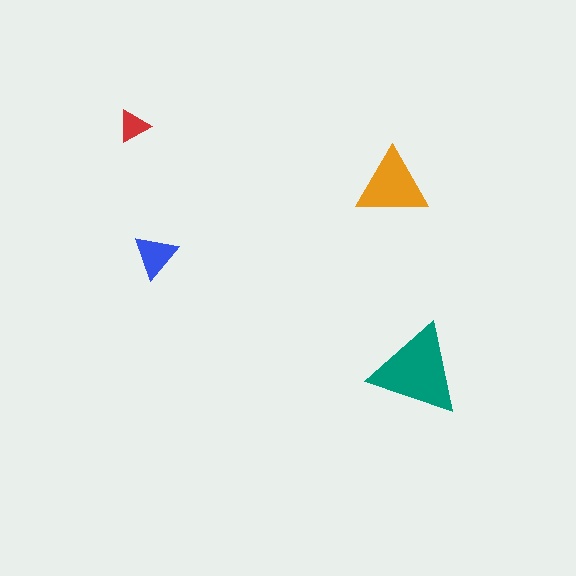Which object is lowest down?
The teal triangle is bottommost.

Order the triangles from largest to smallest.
the teal one, the orange one, the blue one, the red one.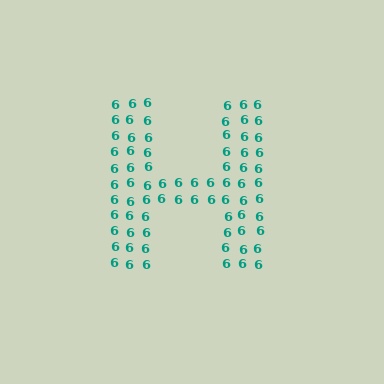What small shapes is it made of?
It is made of small digit 6's.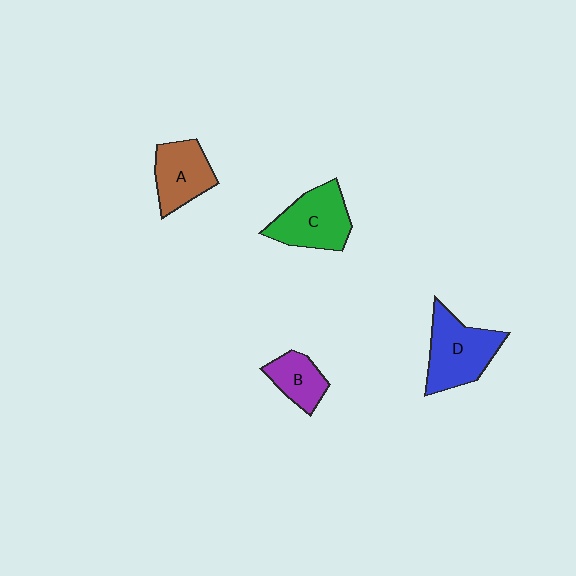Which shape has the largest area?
Shape D (blue).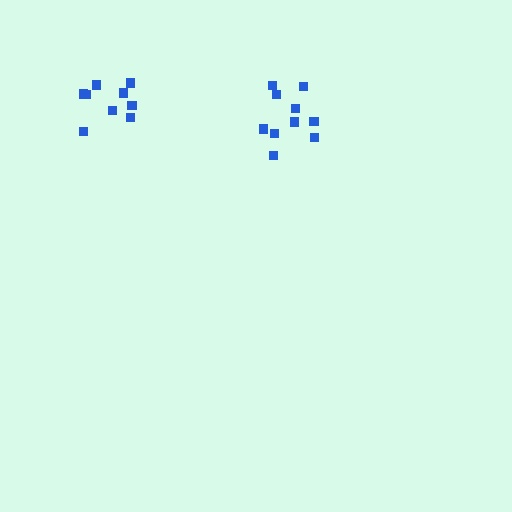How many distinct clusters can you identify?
There are 2 distinct clusters.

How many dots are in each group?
Group 1: 9 dots, Group 2: 10 dots (19 total).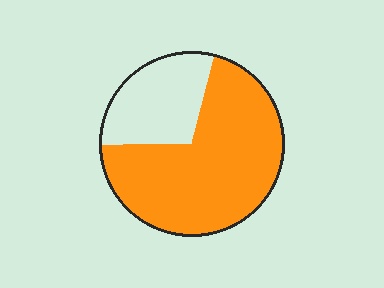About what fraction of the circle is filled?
About three quarters (3/4).